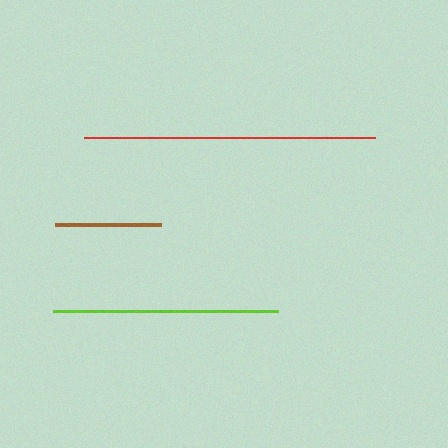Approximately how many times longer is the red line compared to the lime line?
The red line is approximately 1.3 times the length of the lime line.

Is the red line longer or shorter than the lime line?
The red line is longer than the lime line.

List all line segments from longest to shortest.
From longest to shortest: red, lime, brown.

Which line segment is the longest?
The red line is the longest at approximately 292 pixels.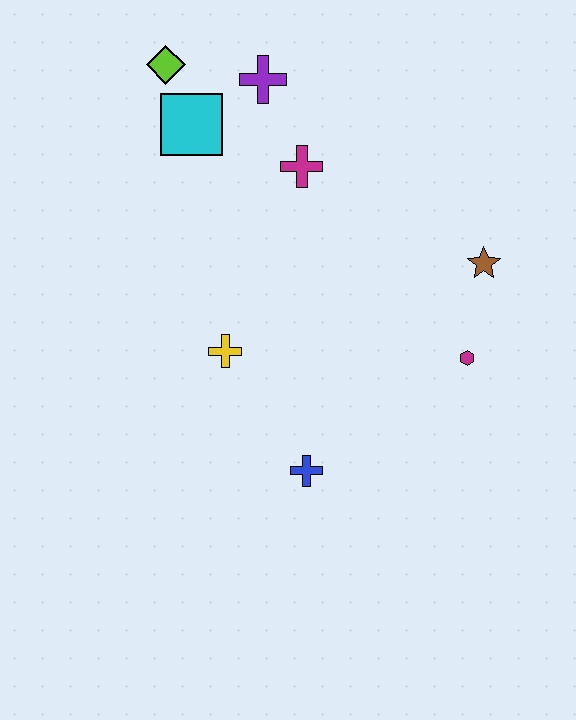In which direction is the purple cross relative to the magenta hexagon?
The purple cross is above the magenta hexagon.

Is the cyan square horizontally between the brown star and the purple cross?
No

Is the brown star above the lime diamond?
No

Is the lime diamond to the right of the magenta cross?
No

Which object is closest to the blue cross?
The yellow cross is closest to the blue cross.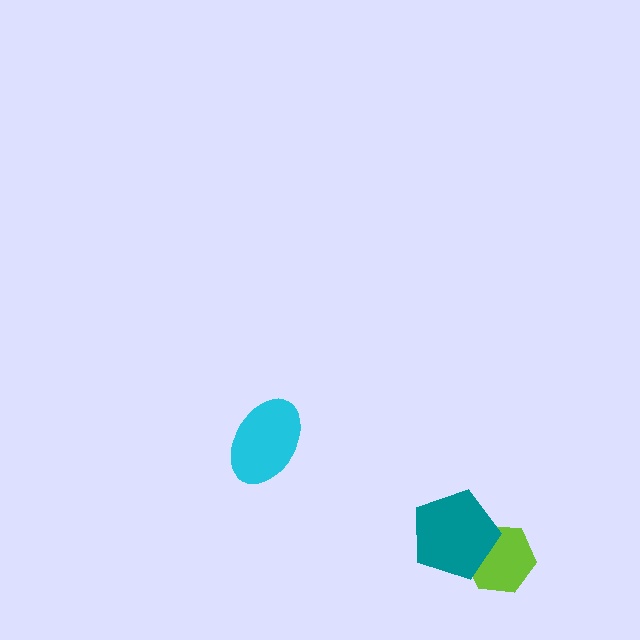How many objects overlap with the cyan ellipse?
0 objects overlap with the cyan ellipse.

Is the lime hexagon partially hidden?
Yes, it is partially covered by another shape.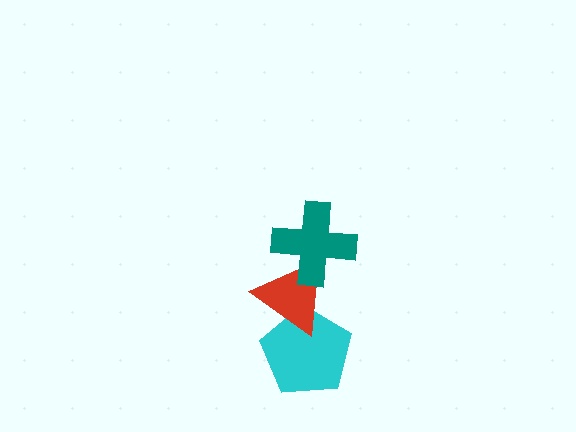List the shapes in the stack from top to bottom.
From top to bottom: the teal cross, the red triangle, the cyan pentagon.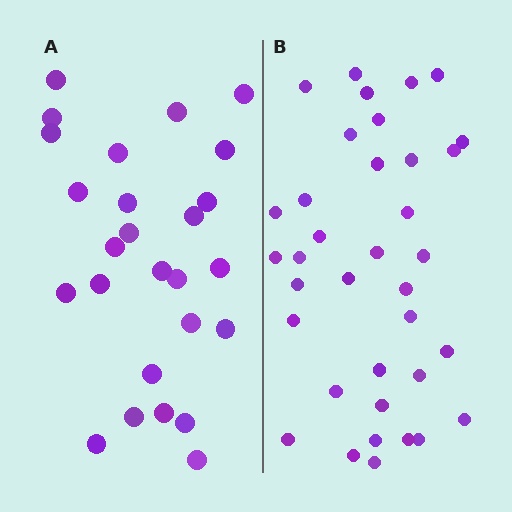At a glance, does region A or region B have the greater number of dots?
Region B (the right region) has more dots.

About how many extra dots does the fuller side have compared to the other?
Region B has roughly 10 or so more dots than region A.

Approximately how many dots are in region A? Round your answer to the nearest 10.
About 30 dots. (The exact count is 26, which rounds to 30.)